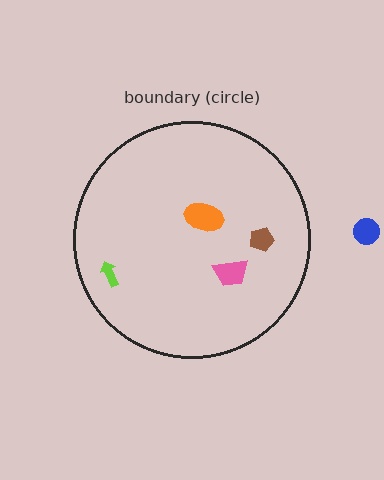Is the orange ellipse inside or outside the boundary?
Inside.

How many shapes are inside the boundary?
4 inside, 1 outside.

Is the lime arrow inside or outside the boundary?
Inside.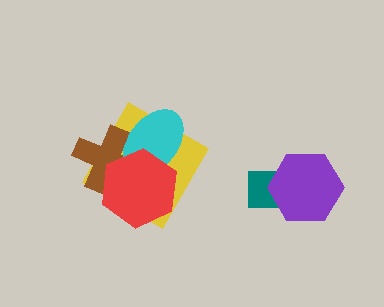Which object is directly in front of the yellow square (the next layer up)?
The brown cross is directly in front of the yellow square.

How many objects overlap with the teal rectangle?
1 object overlaps with the teal rectangle.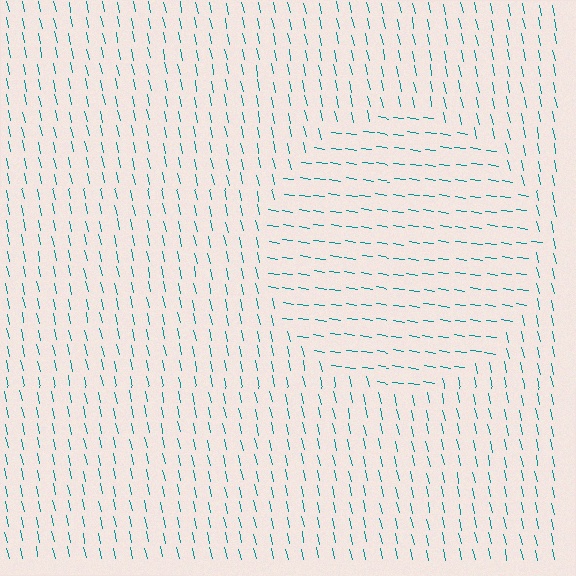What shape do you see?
I see a circle.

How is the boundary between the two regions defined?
The boundary is defined purely by a change in line orientation (approximately 69 degrees difference). All lines are the same color and thickness.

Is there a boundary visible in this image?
Yes, there is a texture boundary formed by a change in line orientation.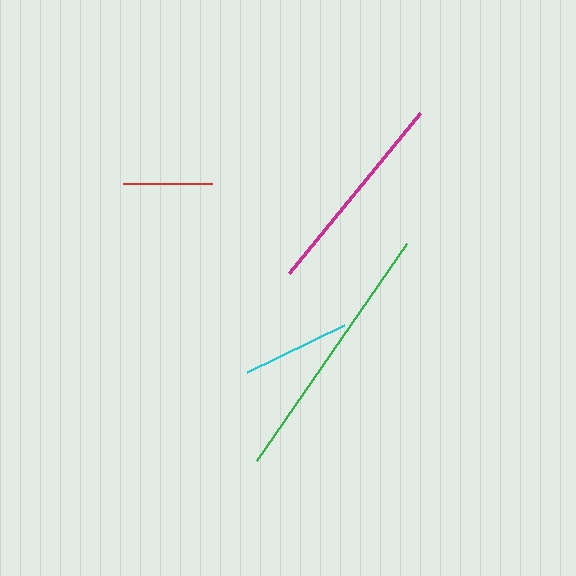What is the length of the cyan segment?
The cyan segment is approximately 108 pixels long.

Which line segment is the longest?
The green line is the longest at approximately 264 pixels.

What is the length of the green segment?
The green segment is approximately 264 pixels long.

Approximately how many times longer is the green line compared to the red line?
The green line is approximately 3.0 times the length of the red line.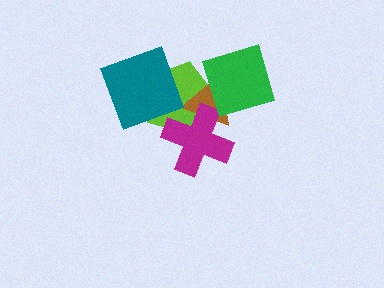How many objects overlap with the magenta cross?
2 objects overlap with the magenta cross.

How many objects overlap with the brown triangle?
3 objects overlap with the brown triangle.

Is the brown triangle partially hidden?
Yes, it is partially covered by another shape.